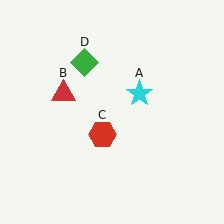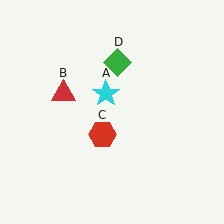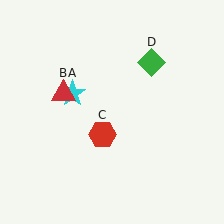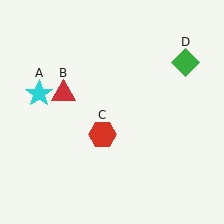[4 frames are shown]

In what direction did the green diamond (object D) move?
The green diamond (object D) moved right.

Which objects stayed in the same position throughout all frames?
Red triangle (object B) and red hexagon (object C) remained stationary.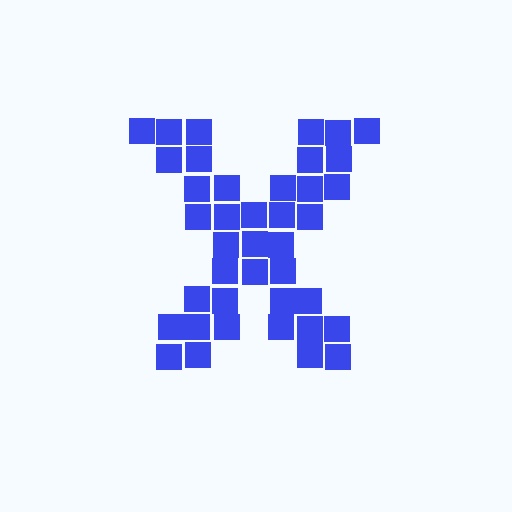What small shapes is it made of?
It is made of small squares.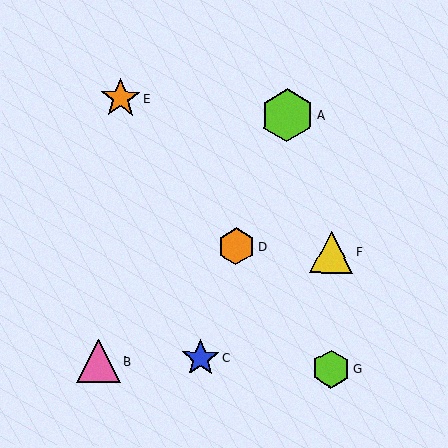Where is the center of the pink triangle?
The center of the pink triangle is at (99, 361).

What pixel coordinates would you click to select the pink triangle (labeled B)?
Click at (99, 361) to select the pink triangle B.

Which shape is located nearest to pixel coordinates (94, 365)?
The pink triangle (labeled B) at (99, 361) is nearest to that location.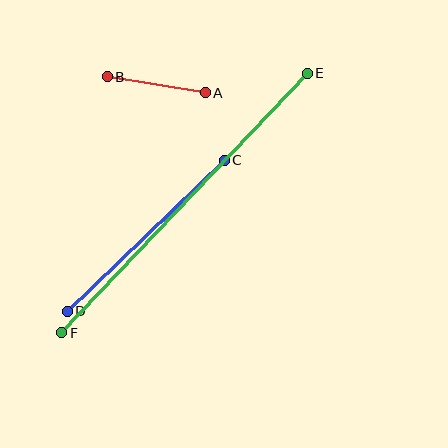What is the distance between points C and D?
The distance is approximately 218 pixels.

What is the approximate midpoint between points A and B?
The midpoint is at approximately (156, 85) pixels.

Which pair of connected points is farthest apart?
Points E and F are farthest apart.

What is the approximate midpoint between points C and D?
The midpoint is at approximately (146, 236) pixels.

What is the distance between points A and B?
The distance is approximately 100 pixels.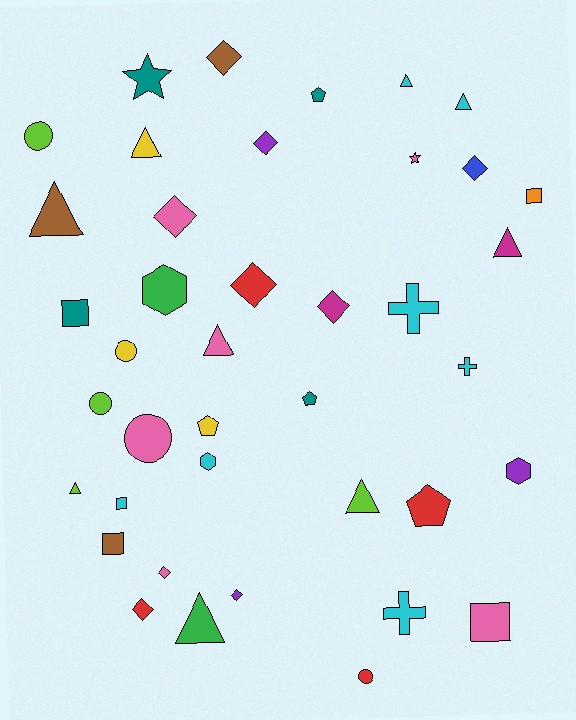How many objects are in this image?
There are 40 objects.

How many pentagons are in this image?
There are 4 pentagons.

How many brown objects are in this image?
There are 3 brown objects.